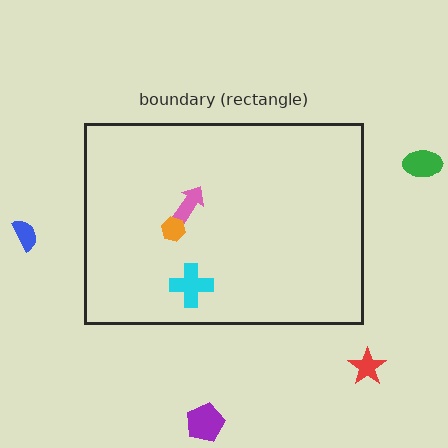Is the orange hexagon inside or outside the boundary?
Inside.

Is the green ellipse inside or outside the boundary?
Outside.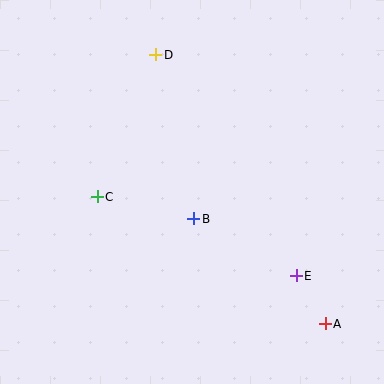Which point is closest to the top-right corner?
Point D is closest to the top-right corner.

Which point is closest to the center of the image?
Point B at (194, 219) is closest to the center.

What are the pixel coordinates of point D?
Point D is at (156, 55).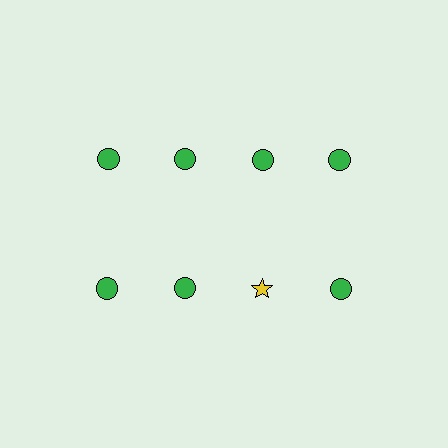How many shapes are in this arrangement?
There are 8 shapes arranged in a grid pattern.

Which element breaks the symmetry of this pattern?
The yellow star in the second row, center column breaks the symmetry. All other shapes are green circles.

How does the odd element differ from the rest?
It differs in both color (yellow instead of green) and shape (star instead of circle).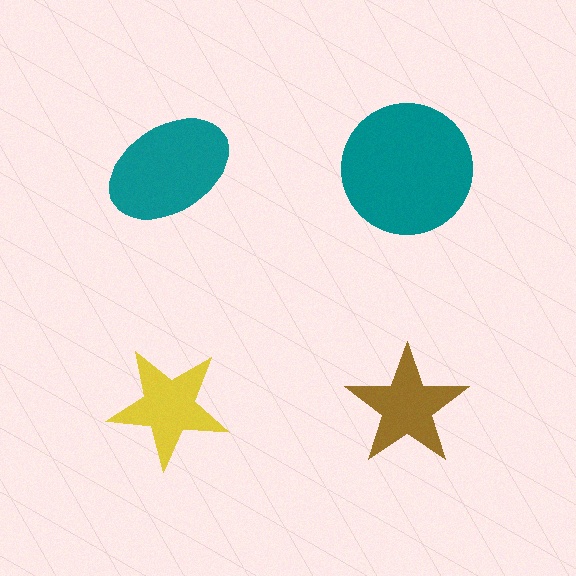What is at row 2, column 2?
A brown star.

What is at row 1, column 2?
A teal circle.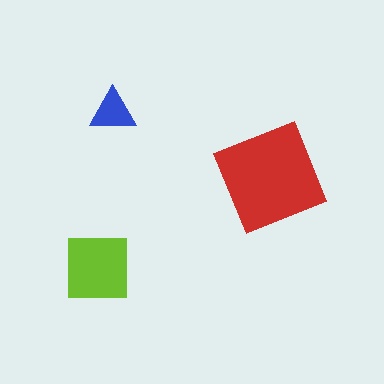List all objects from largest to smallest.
The red diamond, the lime square, the blue triangle.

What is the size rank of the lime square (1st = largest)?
2nd.